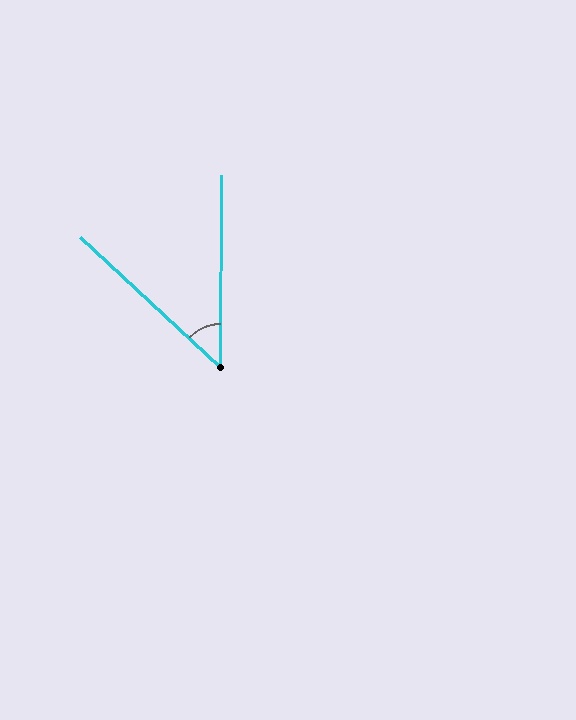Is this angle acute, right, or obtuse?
It is acute.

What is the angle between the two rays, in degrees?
Approximately 47 degrees.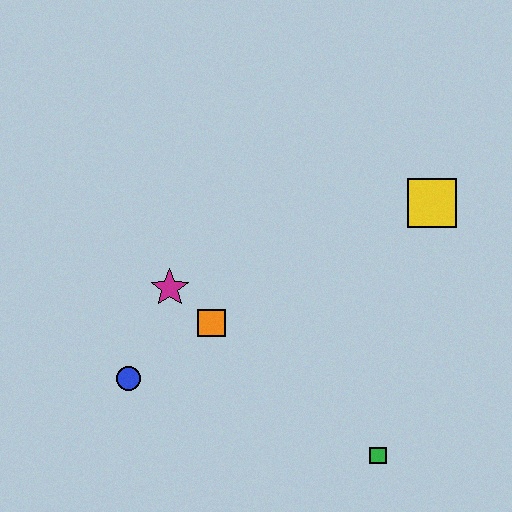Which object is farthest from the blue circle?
The yellow square is farthest from the blue circle.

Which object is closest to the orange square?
The magenta star is closest to the orange square.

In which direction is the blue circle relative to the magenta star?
The blue circle is below the magenta star.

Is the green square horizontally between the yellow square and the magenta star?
Yes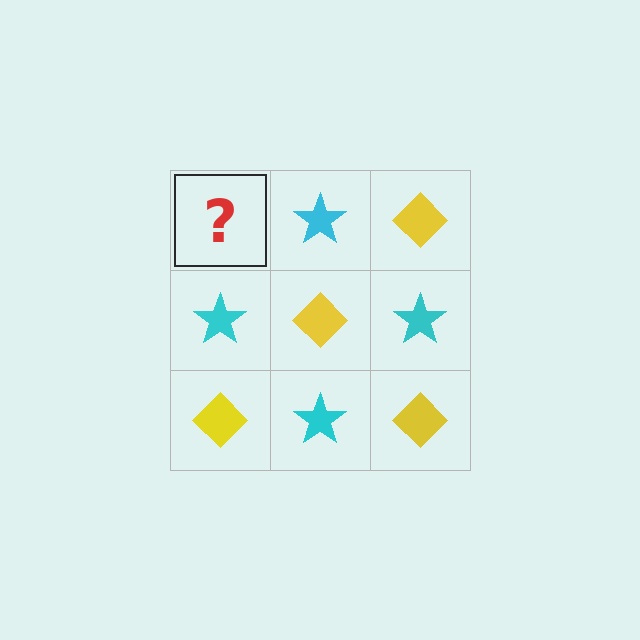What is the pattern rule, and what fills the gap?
The rule is that it alternates yellow diamond and cyan star in a checkerboard pattern. The gap should be filled with a yellow diamond.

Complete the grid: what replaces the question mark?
The question mark should be replaced with a yellow diamond.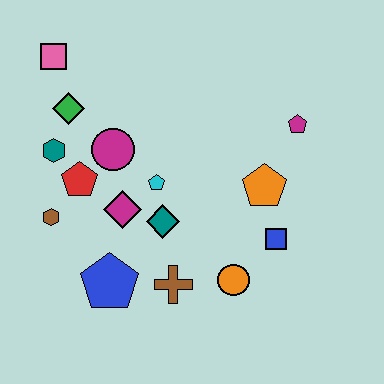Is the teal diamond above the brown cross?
Yes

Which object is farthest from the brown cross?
The pink square is farthest from the brown cross.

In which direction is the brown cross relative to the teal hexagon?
The brown cross is below the teal hexagon.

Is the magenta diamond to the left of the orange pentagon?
Yes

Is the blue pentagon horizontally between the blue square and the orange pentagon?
No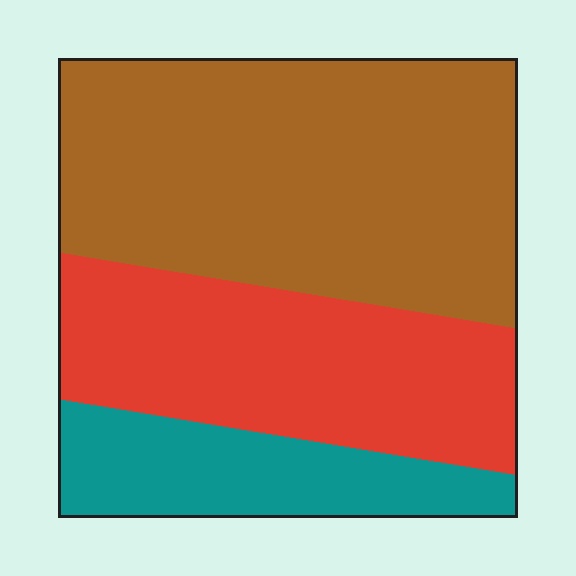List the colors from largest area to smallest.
From largest to smallest: brown, red, teal.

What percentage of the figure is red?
Red takes up about one third (1/3) of the figure.